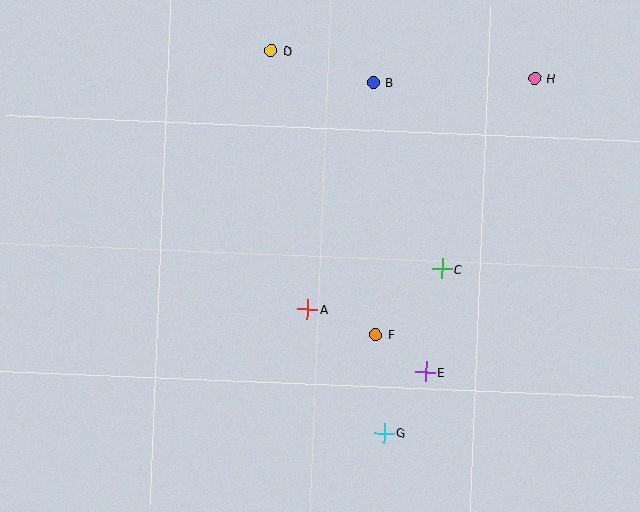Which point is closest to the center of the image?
Point A at (308, 309) is closest to the center.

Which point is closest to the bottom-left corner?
Point A is closest to the bottom-left corner.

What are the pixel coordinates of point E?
Point E is at (426, 372).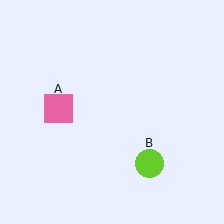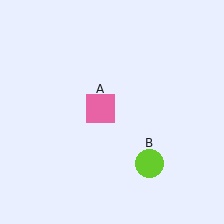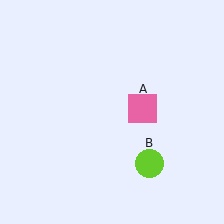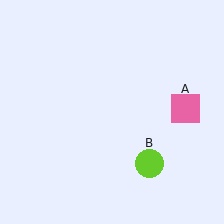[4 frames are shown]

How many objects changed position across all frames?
1 object changed position: pink square (object A).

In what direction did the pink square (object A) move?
The pink square (object A) moved right.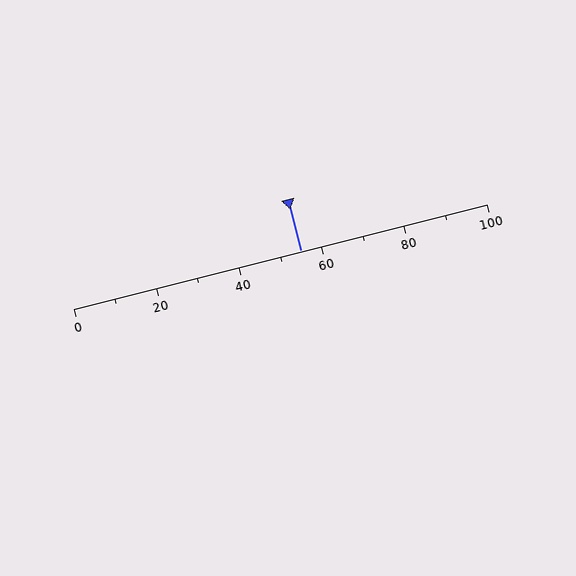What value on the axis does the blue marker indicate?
The marker indicates approximately 55.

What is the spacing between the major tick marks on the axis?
The major ticks are spaced 20 apart.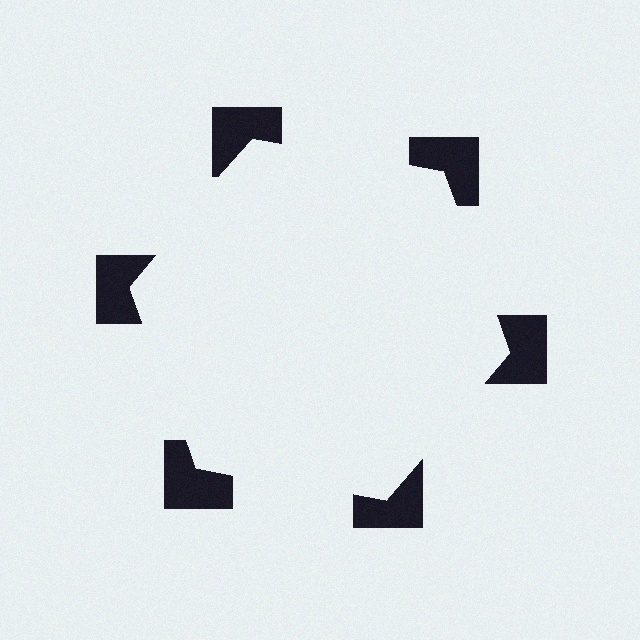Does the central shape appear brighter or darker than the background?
It typically appears slightly brighter than the background, even though no actual brightness change is drawn.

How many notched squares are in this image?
There are 6 — one at each vertex of the illusory hexagon.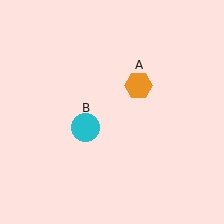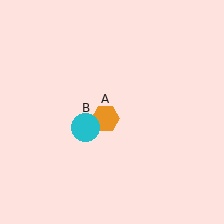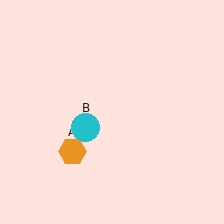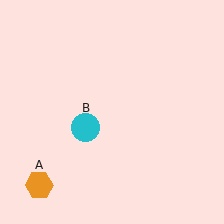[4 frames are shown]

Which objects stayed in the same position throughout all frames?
Cyan circle (object B) remained stationary.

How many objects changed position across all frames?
1 object changed position: orange hexagon (object A).